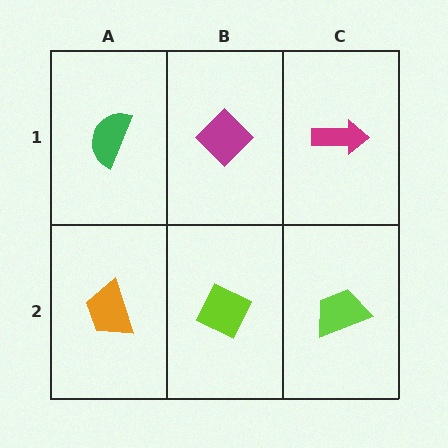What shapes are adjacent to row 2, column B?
A magenta diamond (row 1, column B), an orange trapezoid (row 2, column A), a lime trapezoid (row 2, column C).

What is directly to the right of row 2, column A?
A lime diamond.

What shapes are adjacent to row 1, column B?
A lime diamond (row 2, column B), a green semicircle (row 1, column A), a magenta arrow (row 1, column C).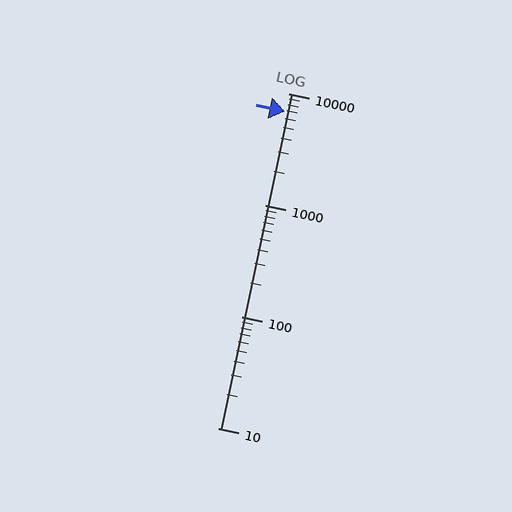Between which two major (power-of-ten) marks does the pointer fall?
The pointer is between 1000 and 10000.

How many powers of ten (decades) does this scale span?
The scale spans 3 decades, from 10 to 10000.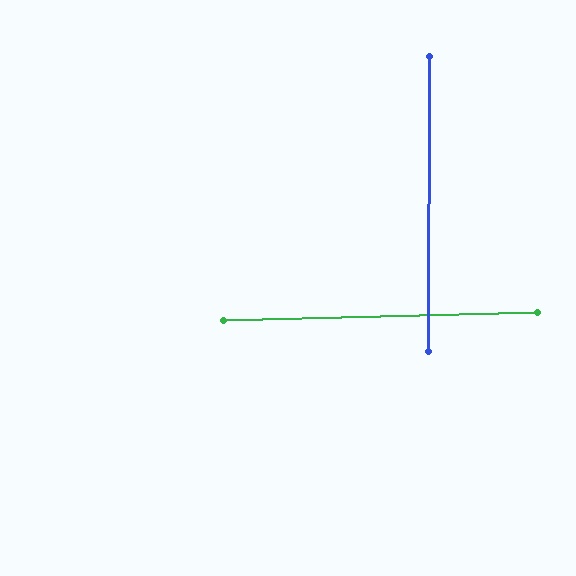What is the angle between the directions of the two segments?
Approximately 88 degrees.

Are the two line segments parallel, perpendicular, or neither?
Perpendicular — they meet at approximately 88°.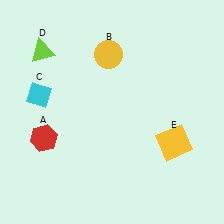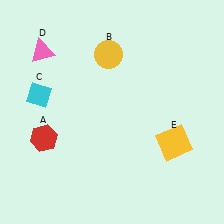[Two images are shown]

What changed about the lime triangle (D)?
In Image 1, D is lime. In Image 2, it changed to pink.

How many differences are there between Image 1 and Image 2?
There is 1 difference between the two images.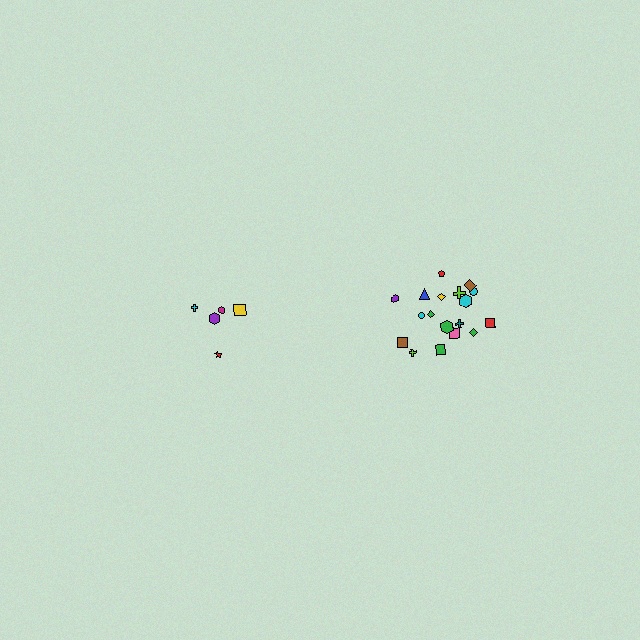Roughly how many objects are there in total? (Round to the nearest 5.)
Roughly 25 objects in total.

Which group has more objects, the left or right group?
The right group.